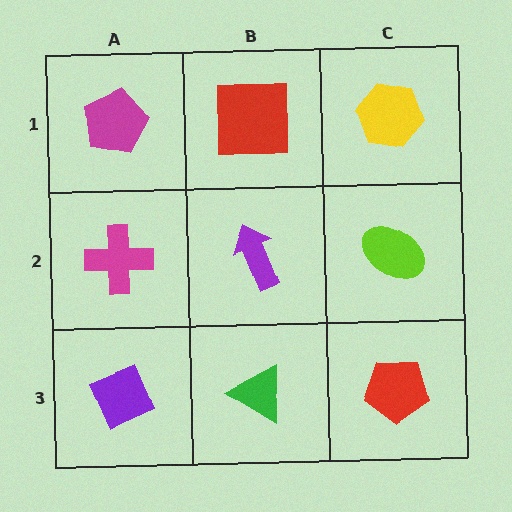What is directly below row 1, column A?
A magenta cross.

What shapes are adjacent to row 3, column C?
A lime ellipse (row 2, column C), a green triangle (row 3, column B).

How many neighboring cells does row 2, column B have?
4.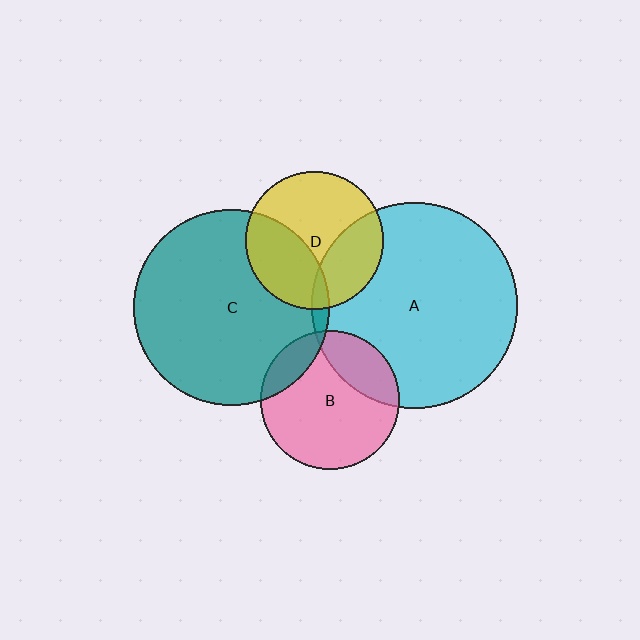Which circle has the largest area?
Circle A (cyan).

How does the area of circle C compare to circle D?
Approximately 2.0 times.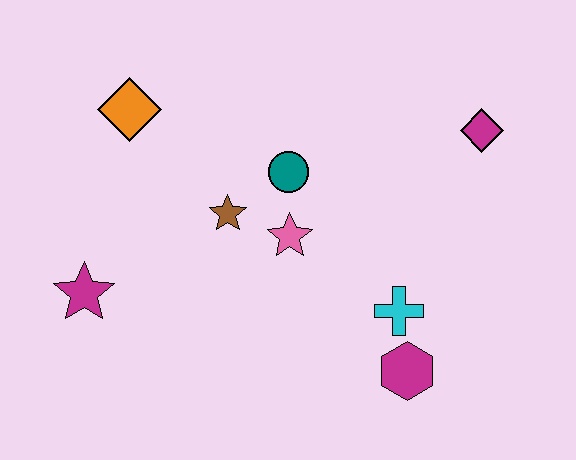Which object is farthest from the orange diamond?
The magenta hexagon is farthest from the orange diamond.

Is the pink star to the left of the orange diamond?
No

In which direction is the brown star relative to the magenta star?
The brown star is to the right of the magenta star.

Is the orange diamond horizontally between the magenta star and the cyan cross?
Yes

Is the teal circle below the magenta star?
No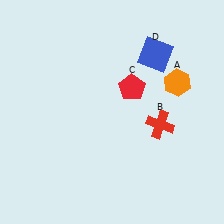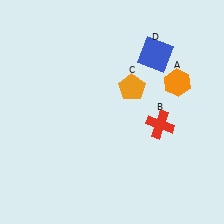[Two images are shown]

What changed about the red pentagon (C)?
In Image 1, C is red. In Image 2, it changed to orange.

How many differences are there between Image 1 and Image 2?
There is 1 difference between the two images.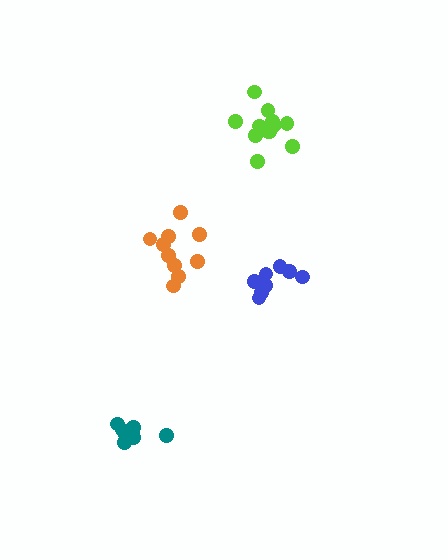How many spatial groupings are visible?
There are 4 spatial groupings.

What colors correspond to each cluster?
The clusters are colored: blue, orange, teal, lime.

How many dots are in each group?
Group 1: 8 dots, Group 2: 10 dots, Group 3: 8 dots, Group 4: 14 dots (40 total).